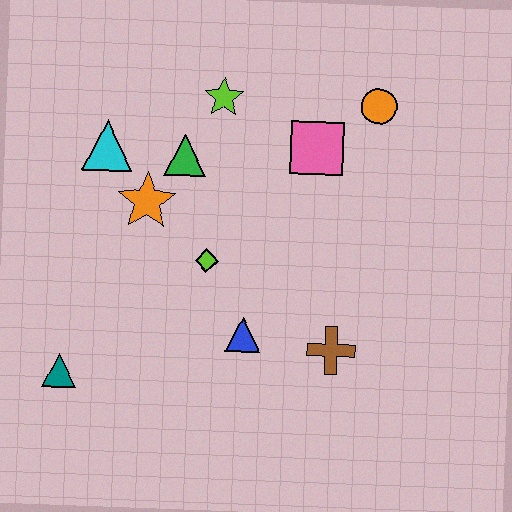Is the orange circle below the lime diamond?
No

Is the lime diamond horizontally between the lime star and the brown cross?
No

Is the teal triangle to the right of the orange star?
No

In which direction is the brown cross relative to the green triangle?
The brown cross is below the green triangle.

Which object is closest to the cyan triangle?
The orange star is closest to the cyan triangle.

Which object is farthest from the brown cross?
The cyan triangle is farthest from the brown cross.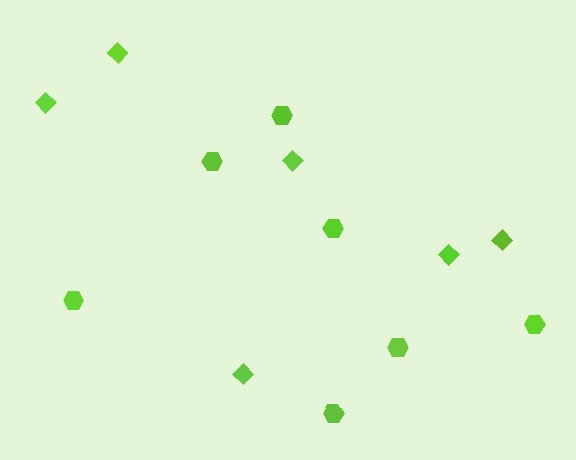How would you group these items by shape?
There are 2 groups: one group of hexagons (7) and one group of diamonds (6).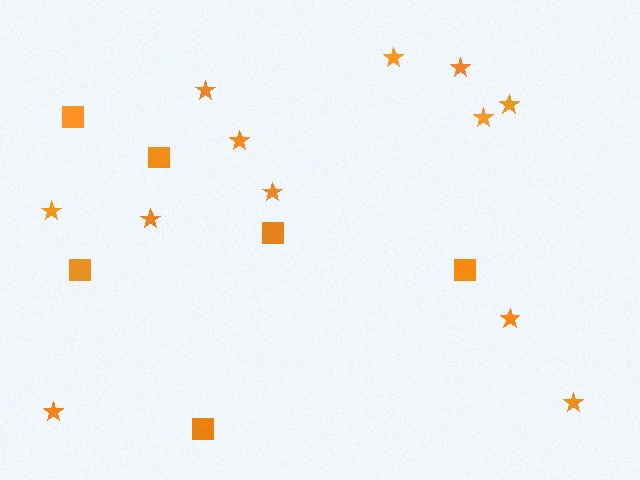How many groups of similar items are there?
There are 2 groups: one group of stars (12) and one group of squares (6).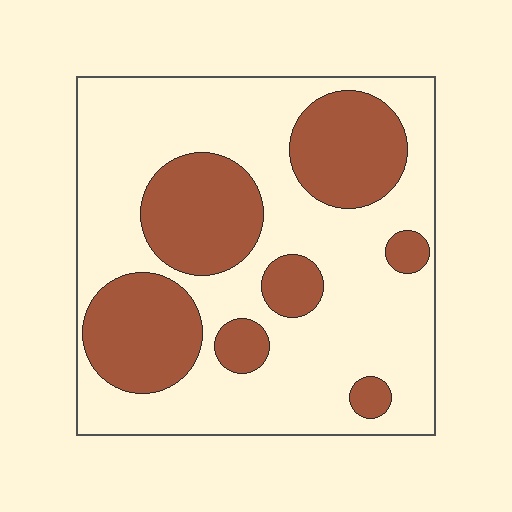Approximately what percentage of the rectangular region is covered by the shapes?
Approximately 35%.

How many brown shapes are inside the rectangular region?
7.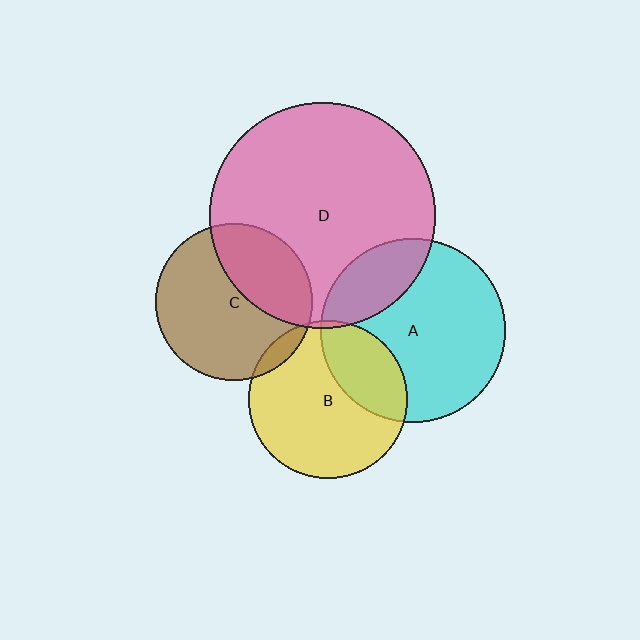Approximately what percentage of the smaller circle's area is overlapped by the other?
Approximately 30%.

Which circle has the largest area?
Circle D (pink).